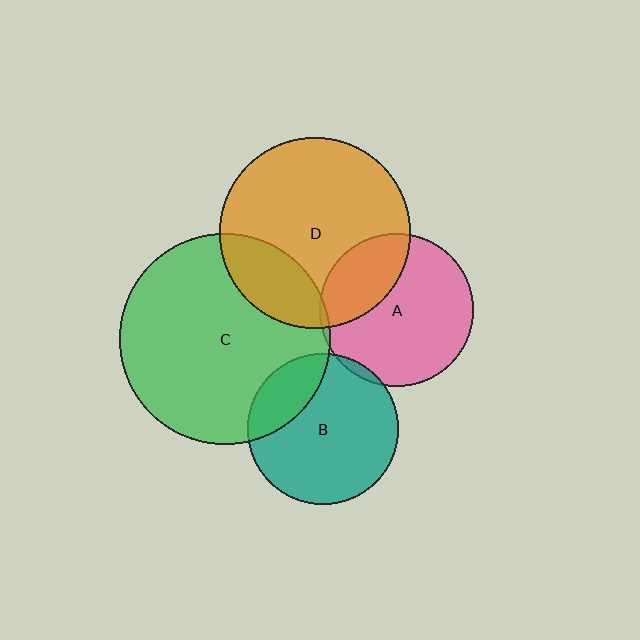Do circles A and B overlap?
Yes.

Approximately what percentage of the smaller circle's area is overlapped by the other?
Approximately 5%.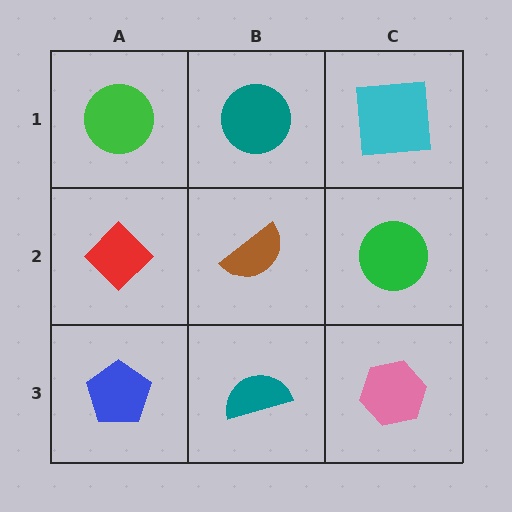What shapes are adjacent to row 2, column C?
A cyan square (row 1, column C), a pink hexagon (row 3, column C), a brown semicircle (row 2, column B).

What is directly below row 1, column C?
A green circle.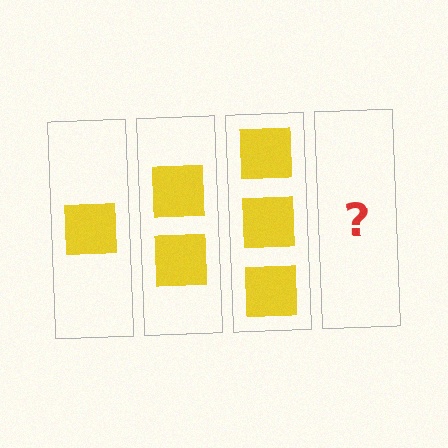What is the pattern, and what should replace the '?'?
The pattern is that each step adds one more square. The '?' should be 4 squares.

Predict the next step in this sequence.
The next step is 4 squares.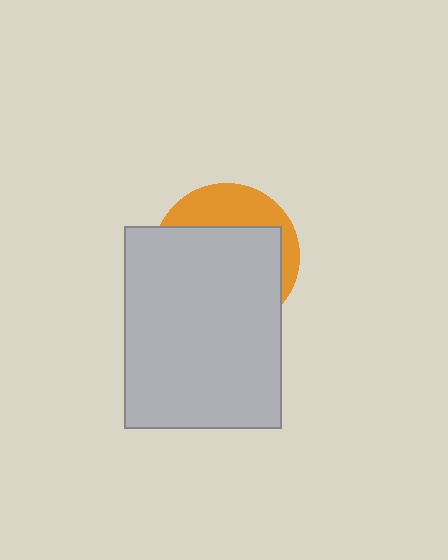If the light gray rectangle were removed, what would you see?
You would see the complete orange circle.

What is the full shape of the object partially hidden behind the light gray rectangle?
The partially hidden object is an orange circle.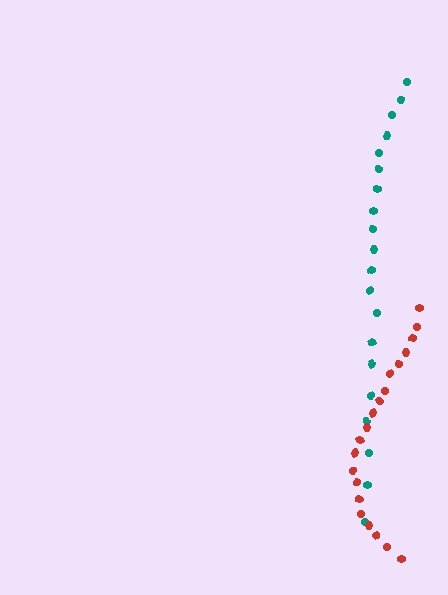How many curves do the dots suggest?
There are 2 distinct paths.